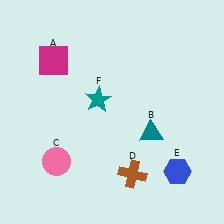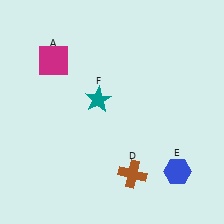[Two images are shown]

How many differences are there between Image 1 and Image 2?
There are 2 differences between the two images.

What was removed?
The teal triangle (B), the pink circle (C) were removed in Image 2.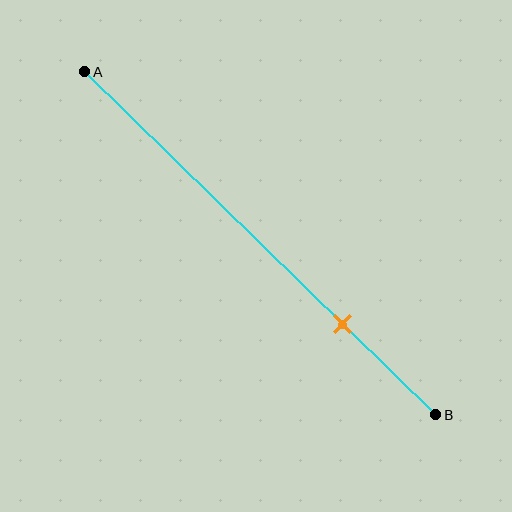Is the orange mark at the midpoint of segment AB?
No, the mark is at about 75% from A, not at the 50% midpoint.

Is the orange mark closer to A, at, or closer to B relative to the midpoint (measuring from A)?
The orange mark is closer to point B than the midpoint of segment AB.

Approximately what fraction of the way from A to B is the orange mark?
The orange mark is approximately 75% of the way from A to B.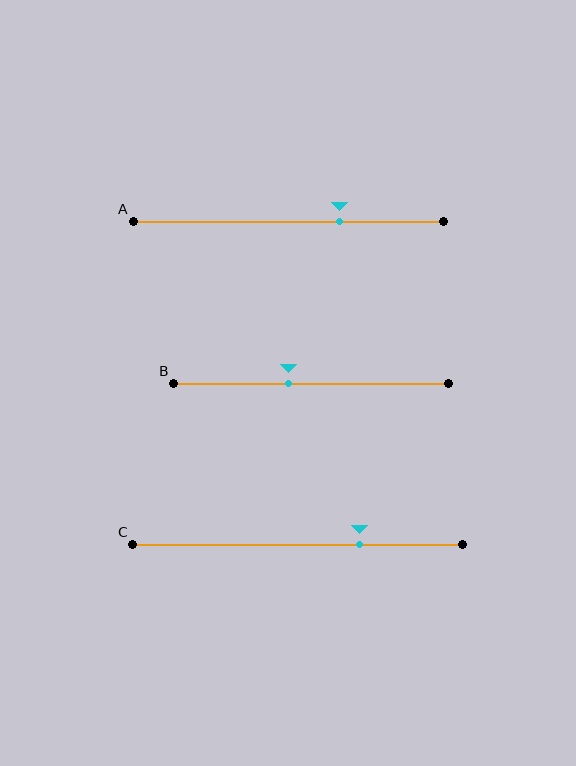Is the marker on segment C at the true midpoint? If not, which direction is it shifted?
No, the marker on segment C is shifted to the right by about 19% of the segment length.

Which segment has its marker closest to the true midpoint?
Segment B has its marker closest to the true midpoint.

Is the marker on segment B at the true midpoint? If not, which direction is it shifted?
No, the marker on segment B is shifted to the left by about 8% of the segment length.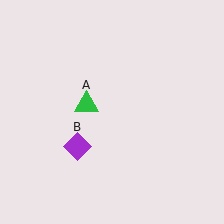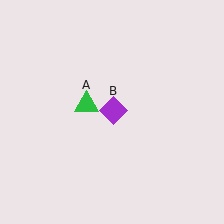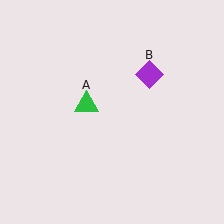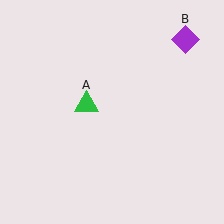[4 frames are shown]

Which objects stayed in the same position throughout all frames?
Green triangle (object A) remained stationary.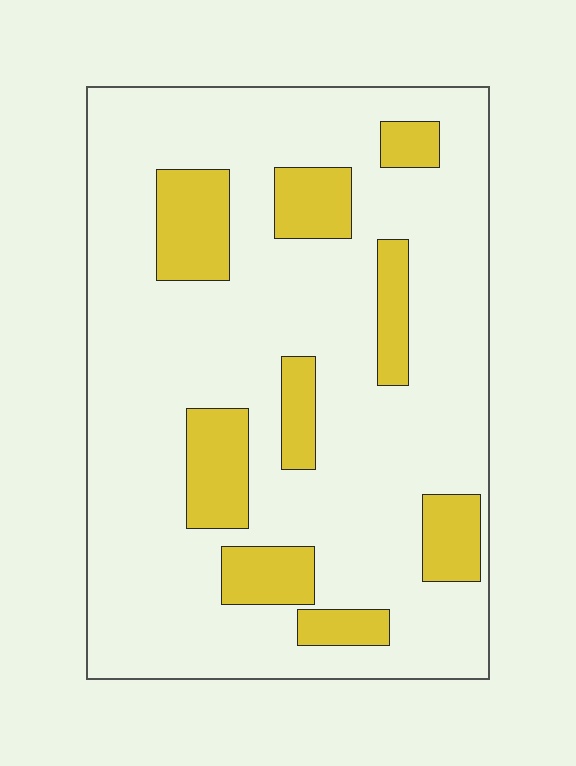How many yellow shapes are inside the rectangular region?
9.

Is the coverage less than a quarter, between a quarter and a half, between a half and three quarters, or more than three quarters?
Less than a quarter.